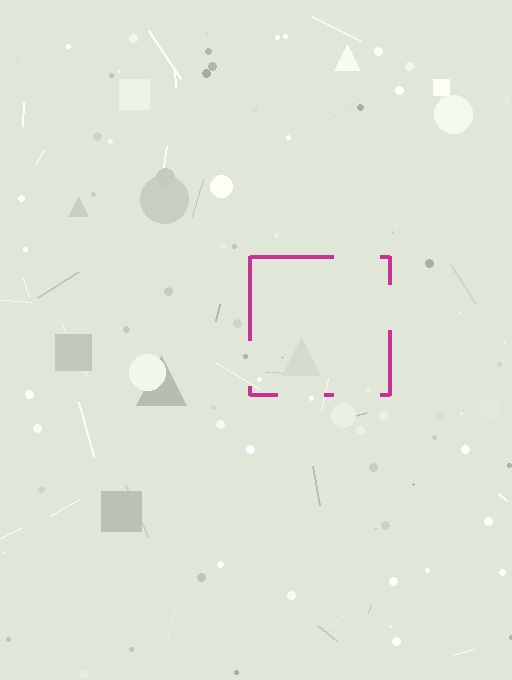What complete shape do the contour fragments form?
The contour fragments form a square.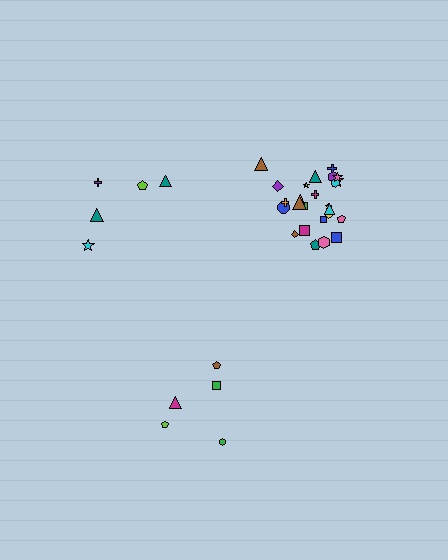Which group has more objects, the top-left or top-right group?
The top-right group.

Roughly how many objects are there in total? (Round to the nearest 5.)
Roughly 35 objects in total.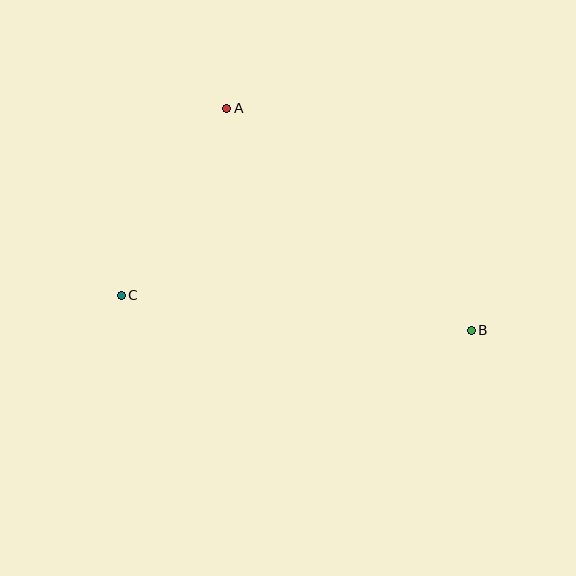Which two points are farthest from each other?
Points B and C are farthest from each other.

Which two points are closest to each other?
Points A and C are closest to each other.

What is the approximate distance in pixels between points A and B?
The distance between A and B is approximately 330 pixels.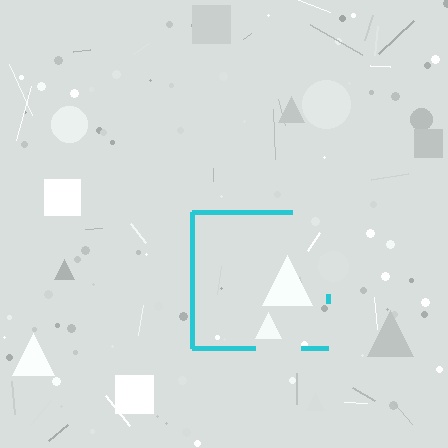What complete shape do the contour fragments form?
The contour fragments form a square.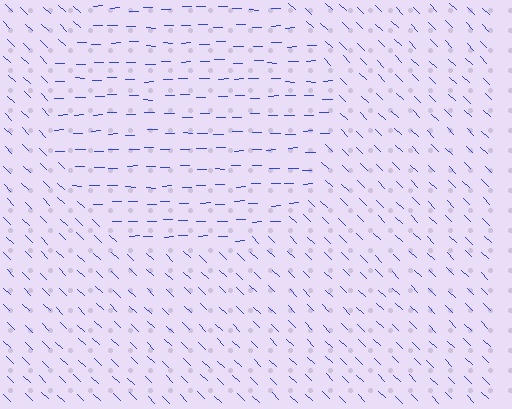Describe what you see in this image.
The image is filled with small blue line segments. A circle region in the image has lines oriented differently from the surrounding lines, creating a visible texture boundary.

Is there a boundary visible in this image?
Yes, there is a texture boundary formed by a change in line orientation.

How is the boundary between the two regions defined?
The boundary is defined purely by a change in line orientation (approximately 45 degrees difference). All lines are the same color and thickness.